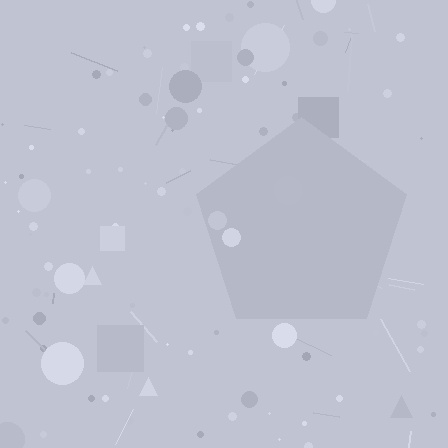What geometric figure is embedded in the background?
A pentagon is embedded in the background.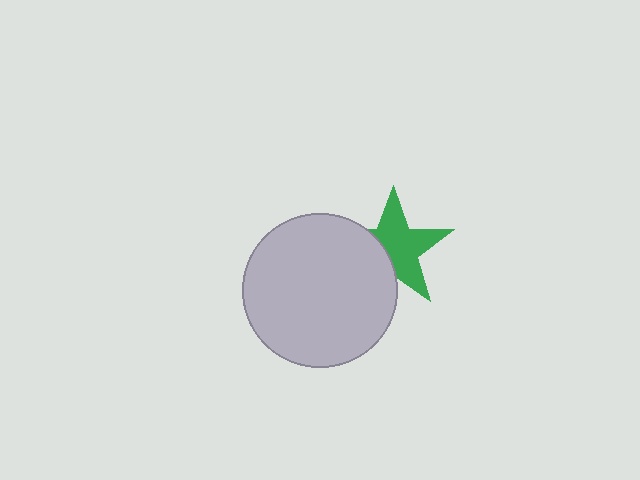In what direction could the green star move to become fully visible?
The green star could move right. That would shift it out from behind the light gray circle entirely.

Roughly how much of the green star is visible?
About half of it is visible (roughly 64%).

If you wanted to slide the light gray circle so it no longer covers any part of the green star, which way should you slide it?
Slide it left — that is the most direct way to separate the two shapes.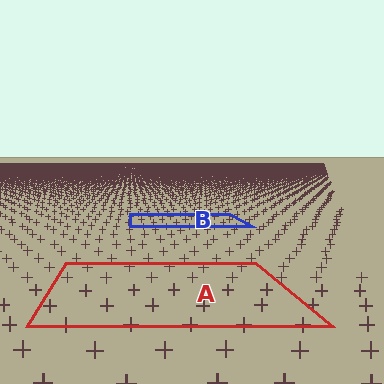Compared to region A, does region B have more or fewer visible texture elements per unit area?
Region B has more texture elements per unit area — they are packed more densely because it is farther away.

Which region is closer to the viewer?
Region A is closer. The texture elements there are larger and more spread out.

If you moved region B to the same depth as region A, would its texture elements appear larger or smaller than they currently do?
They would appear larger. At a closer depth, the same texture elements are projected at a bigger on-screen size.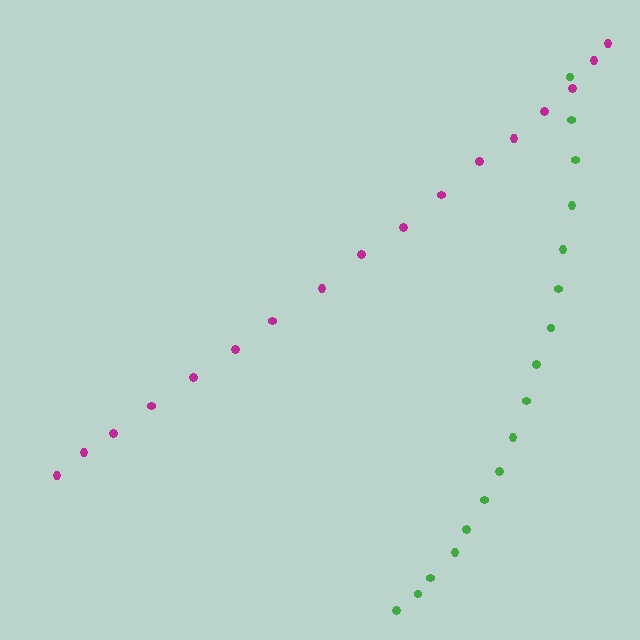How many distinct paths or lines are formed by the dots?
There are 2 distinct paths.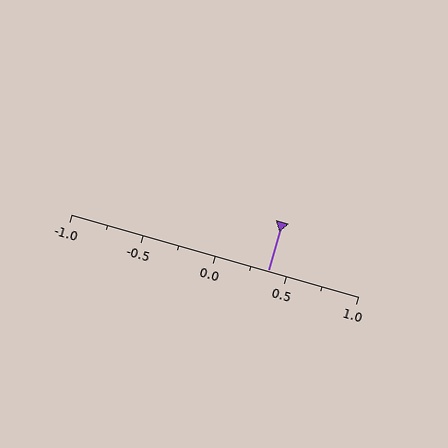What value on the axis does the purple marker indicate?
The marker indicates approximately 0.38.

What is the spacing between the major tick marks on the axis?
The major ticks are spaced 0.5 apart.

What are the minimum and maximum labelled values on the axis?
The axis runs from -1.0 to 1.0.